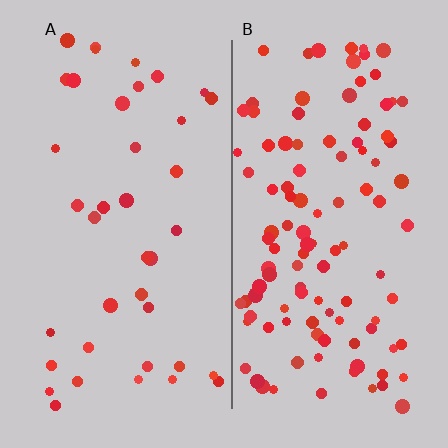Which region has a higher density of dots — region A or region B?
B (the right).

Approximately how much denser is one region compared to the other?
Approximately 2.9× — region B over region A.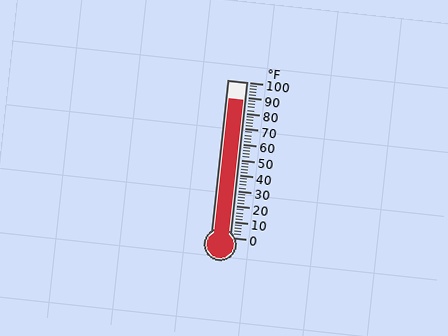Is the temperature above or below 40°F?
The temperature is above 40°F.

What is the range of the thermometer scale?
The thermometer scale ranges from 0°F to 100°F.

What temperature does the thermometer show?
The thermometer shows approximately 88°F.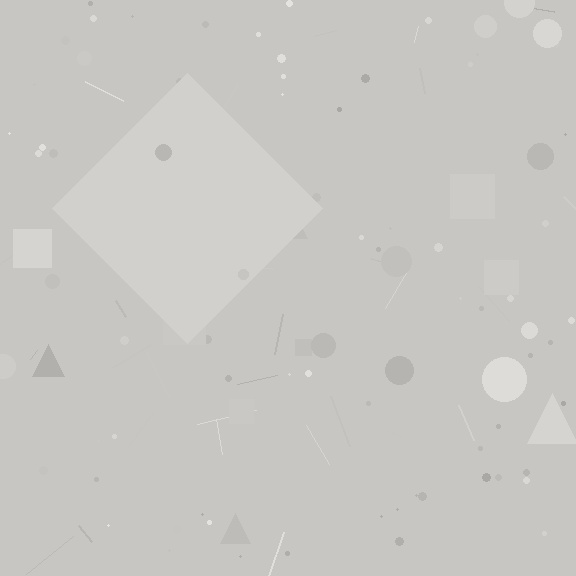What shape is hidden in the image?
A diamond is hidden in the image.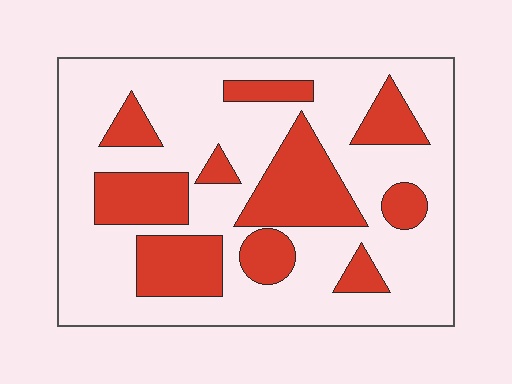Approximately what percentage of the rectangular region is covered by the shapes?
Approximately 30%.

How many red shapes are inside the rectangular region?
10.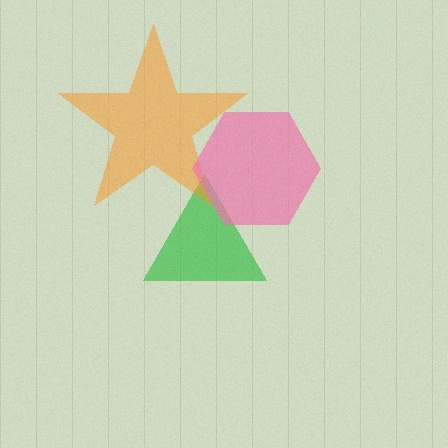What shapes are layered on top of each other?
The layered shapes are: a green triangle, an orange star, a pink hexagon.